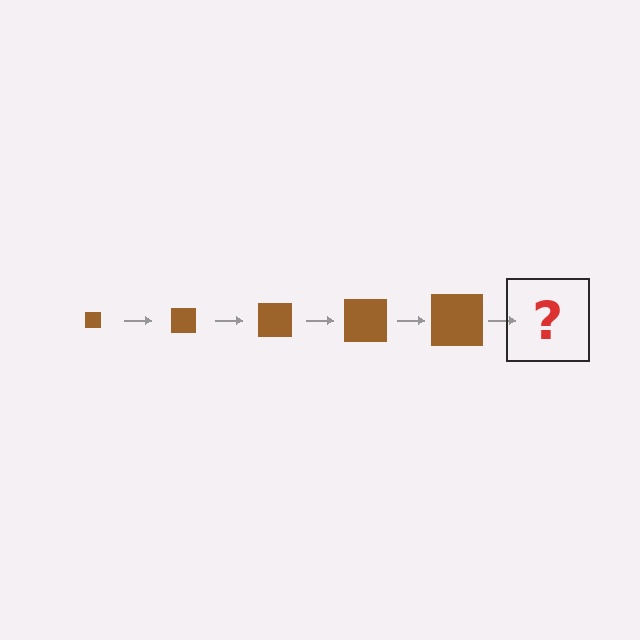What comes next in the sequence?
The next element should be a brown square, larger than the previous one.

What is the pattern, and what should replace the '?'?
The pattern is that the square gets progressively larger each step. The '?' should be a brown square, larger than the previous one.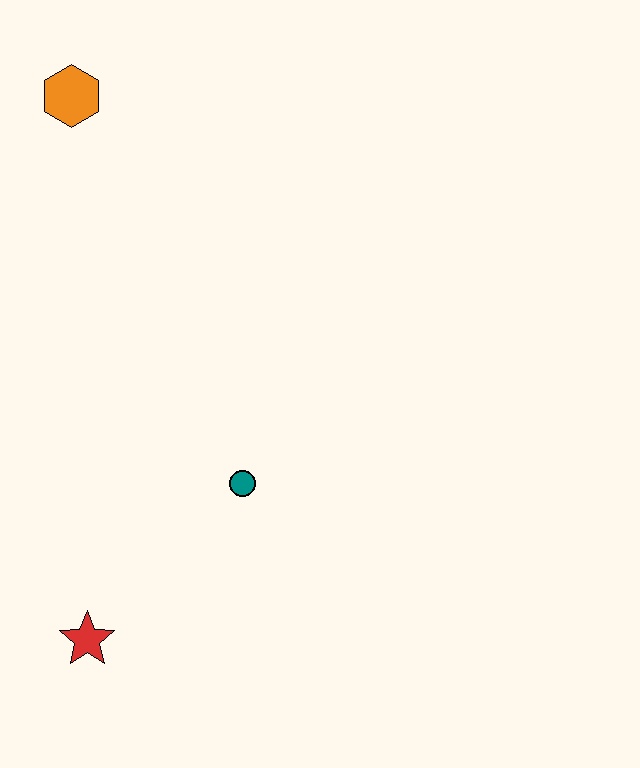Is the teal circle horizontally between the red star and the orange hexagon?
No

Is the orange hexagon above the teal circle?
Yes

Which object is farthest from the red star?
The orange hexagon is farthest from the red star.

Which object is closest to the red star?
The teal circle is closest to the red star.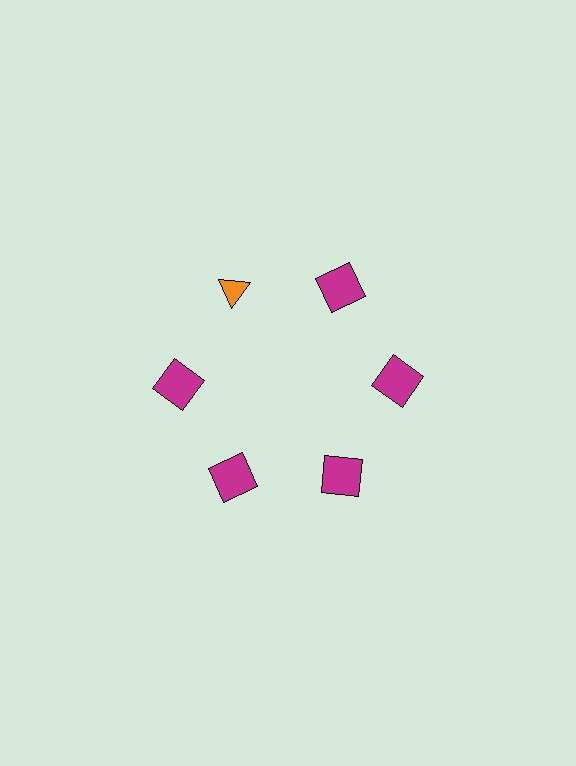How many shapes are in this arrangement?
There are 6 shapes arranged in a ring pattern.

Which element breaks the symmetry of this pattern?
The orange triangle at roughly the 11 o'clock position breaks the symmetry. All other shapes are magenta squares.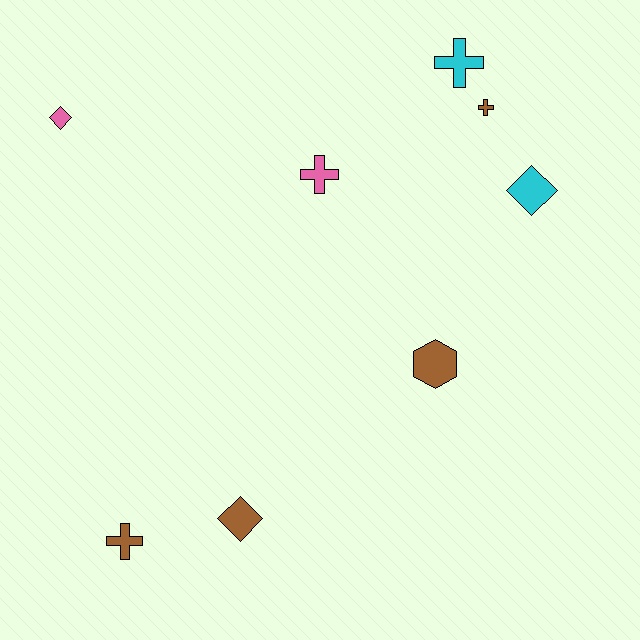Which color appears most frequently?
Brown, with 4 objects.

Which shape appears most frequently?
Cross, with 4 objects.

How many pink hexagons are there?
There are no pink hexagons.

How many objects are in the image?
There are 8 objects.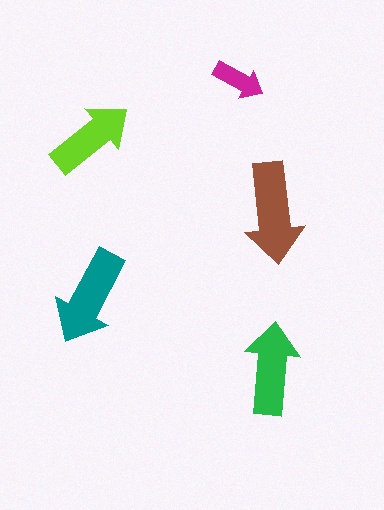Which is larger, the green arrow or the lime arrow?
The green one.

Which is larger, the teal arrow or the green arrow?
The teal one.